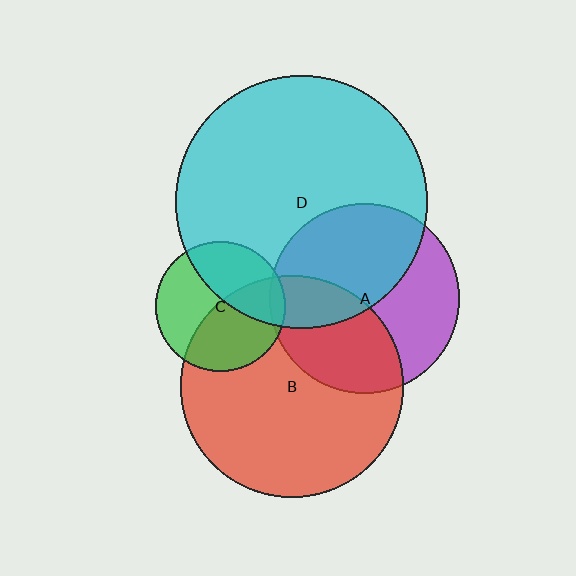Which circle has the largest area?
Circle D (cyan).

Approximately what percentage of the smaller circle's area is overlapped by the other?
Approximately 45%.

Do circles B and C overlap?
Yes.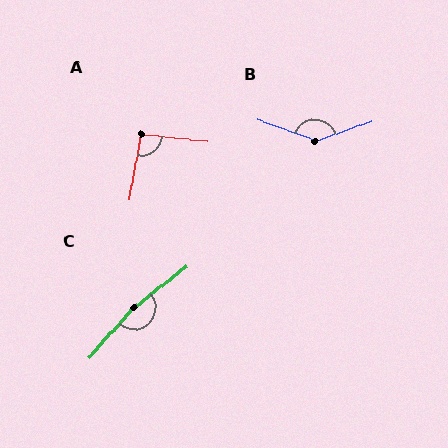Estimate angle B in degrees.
Approximately 140 degrees.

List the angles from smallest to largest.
A (94°), B (140°), C (170°).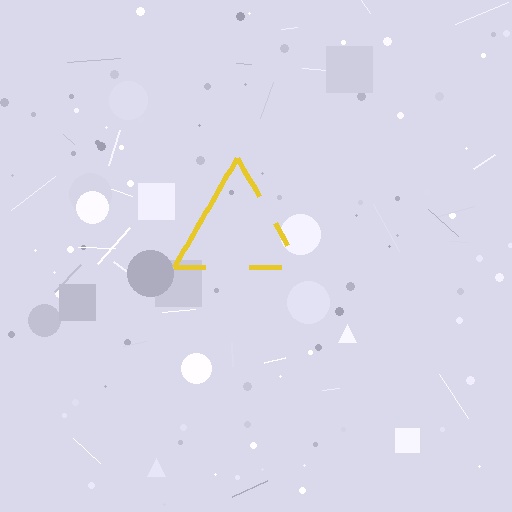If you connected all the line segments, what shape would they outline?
They would outline a triangle.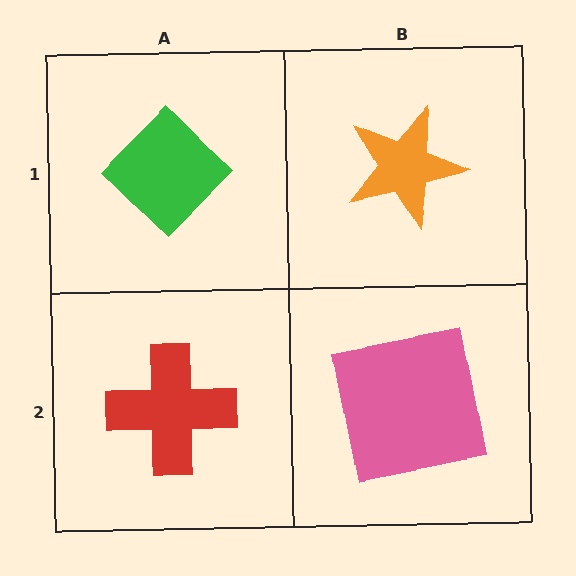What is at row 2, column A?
A red cross.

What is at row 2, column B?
A pink square.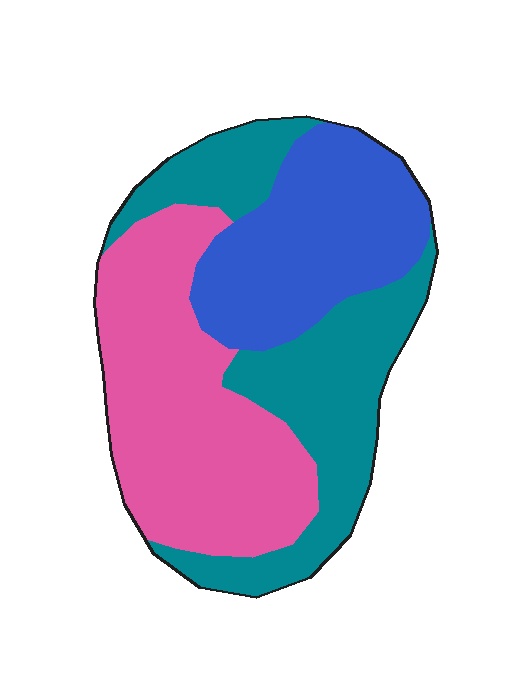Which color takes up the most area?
Pink, at roughly 40%.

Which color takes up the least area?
Blue, at roughly 25%.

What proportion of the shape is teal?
Teal covers around 35% of the shape.